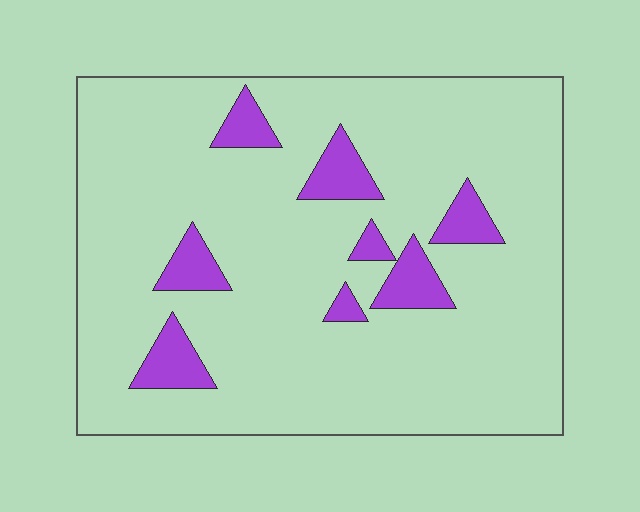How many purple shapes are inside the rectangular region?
8.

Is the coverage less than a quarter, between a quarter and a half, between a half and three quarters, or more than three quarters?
Less than a quarter.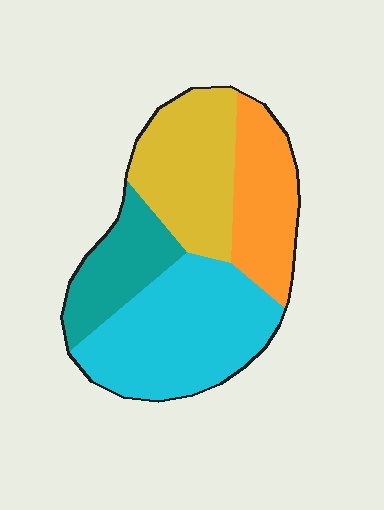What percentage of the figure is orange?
Orange covers roughly 20% of the figure.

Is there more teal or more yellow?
Yellow.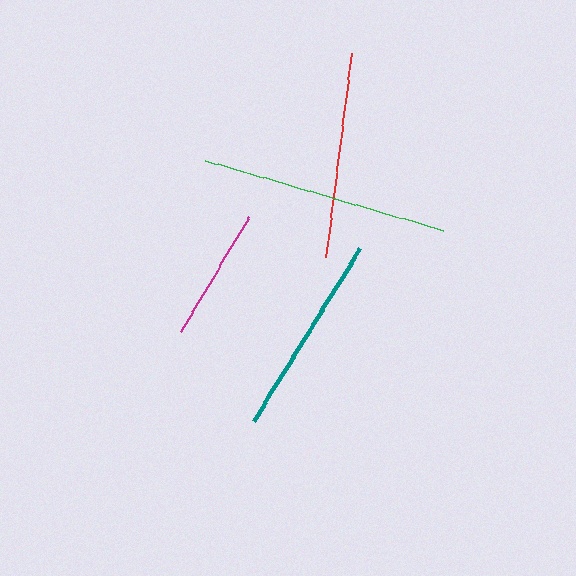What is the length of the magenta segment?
The magenta segment is approximately 134 pixels long.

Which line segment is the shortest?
The magenta line is the shortest at approximately 134 pixels.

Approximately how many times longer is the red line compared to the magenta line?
The red line is approximately 1.5 times the length of the magenta line.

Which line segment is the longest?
The green line is the longest at approximately 248 pixels.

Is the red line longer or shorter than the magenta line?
The red line is longer than the magenta line.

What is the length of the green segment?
The green segment is approximately 248 pixels long.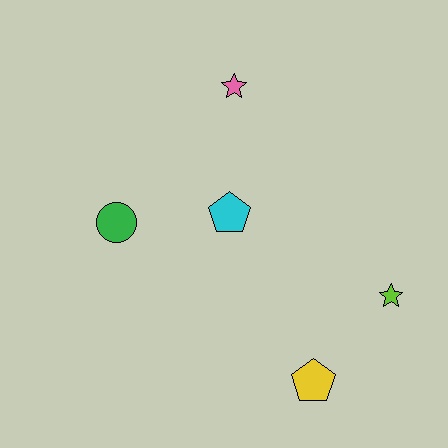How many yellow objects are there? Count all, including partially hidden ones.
There is 1 yellow object.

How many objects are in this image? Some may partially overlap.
There are 5 objects.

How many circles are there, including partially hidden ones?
There is 1 circle.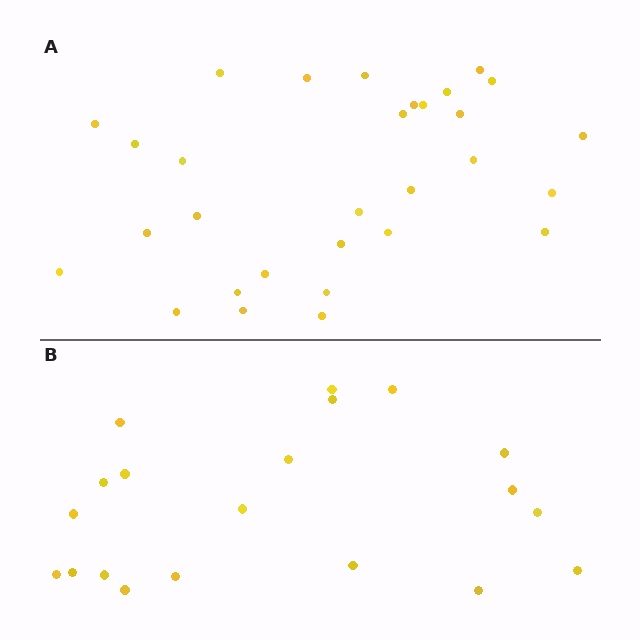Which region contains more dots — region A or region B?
Region A (the top region) has more dots.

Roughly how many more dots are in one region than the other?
Region A has roughly 10 or so more dots than region B.